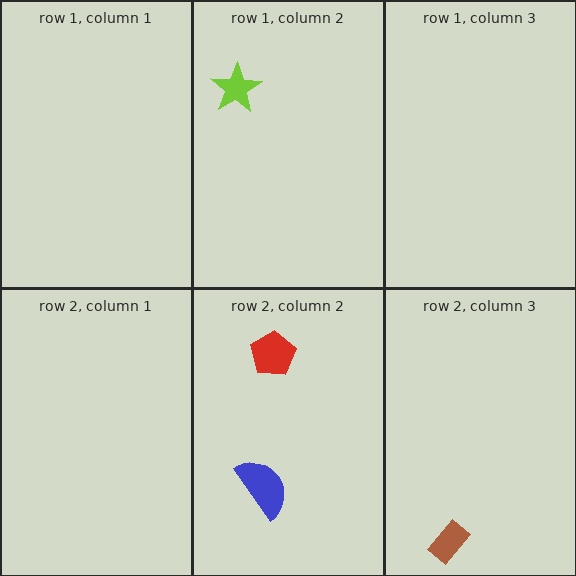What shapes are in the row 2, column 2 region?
The blue semicircle, the red pentagon.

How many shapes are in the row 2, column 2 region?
2.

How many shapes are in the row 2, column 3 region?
1.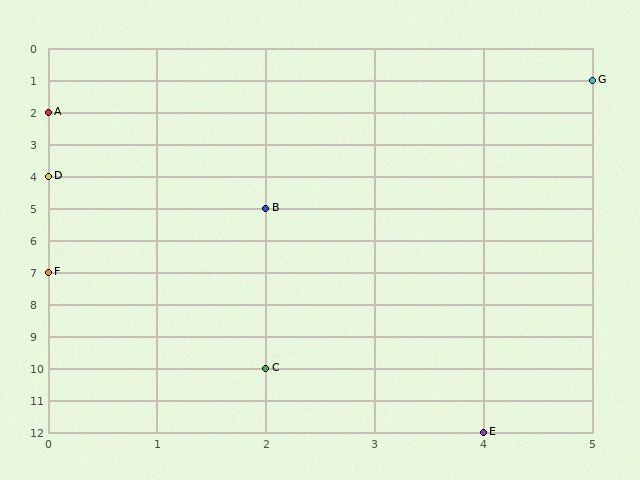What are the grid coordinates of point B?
Point B is at grid coordinates (2, 5).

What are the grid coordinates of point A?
Point A is at grid coordinates (0, 2).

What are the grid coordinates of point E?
Point E is at grid coordinates (4, 12).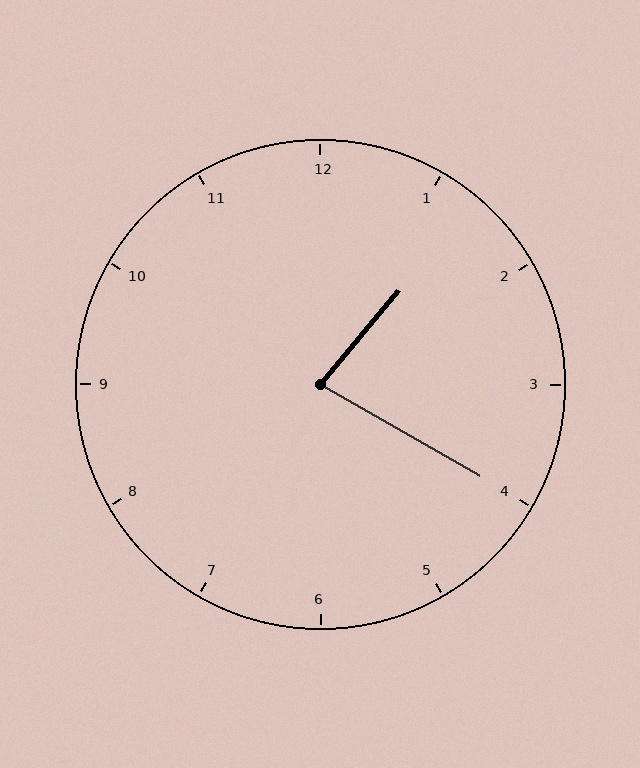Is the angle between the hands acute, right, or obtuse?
It is acute.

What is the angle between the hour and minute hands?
Approximately 80 degrees.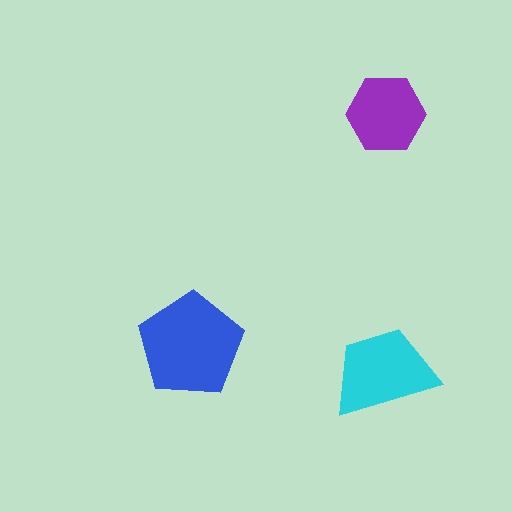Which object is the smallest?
The purple hexagon.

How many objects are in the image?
There are 3 objects in the image.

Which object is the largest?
The blue pentagon.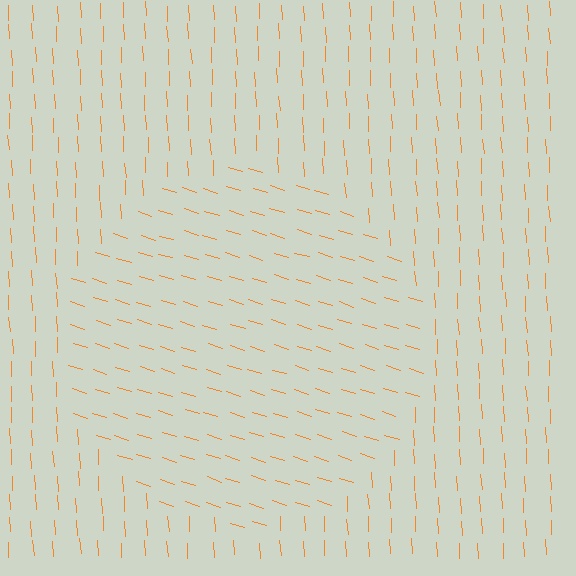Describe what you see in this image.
The image is filled with small orange line segments. A circle region in the image has lines oriented differently from the surrounding lines, creating a visible texture boundary.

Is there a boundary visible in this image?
Yes, there is a texture boundary formed by a change in line orientation.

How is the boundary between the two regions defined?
The boundary is defined purely by a change in line orientation (approximately 69 degrees difference). All lines are the same color and thickness.